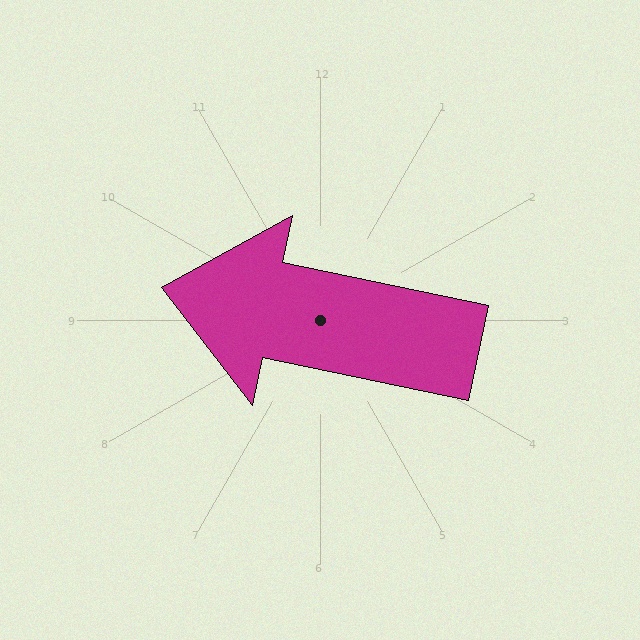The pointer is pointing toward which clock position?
Roughly 9 o'clock.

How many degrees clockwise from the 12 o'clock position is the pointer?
Approximately 282 degrees.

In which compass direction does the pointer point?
West.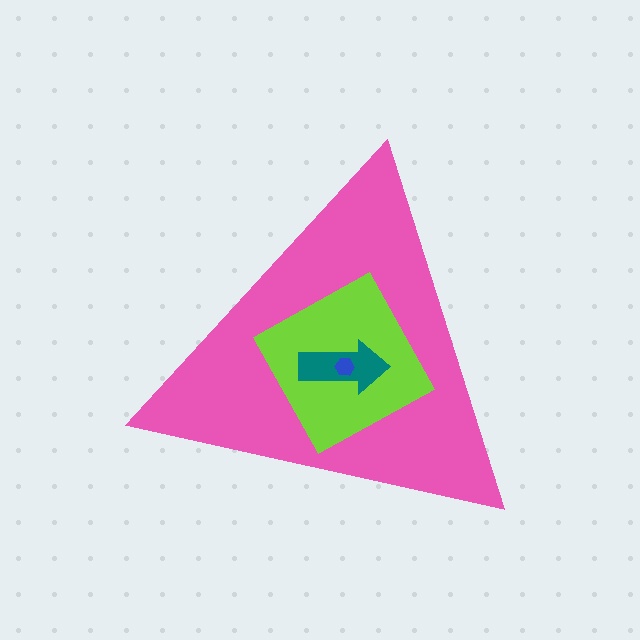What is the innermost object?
The blue hexagon.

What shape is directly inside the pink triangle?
The lime diamond.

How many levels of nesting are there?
4.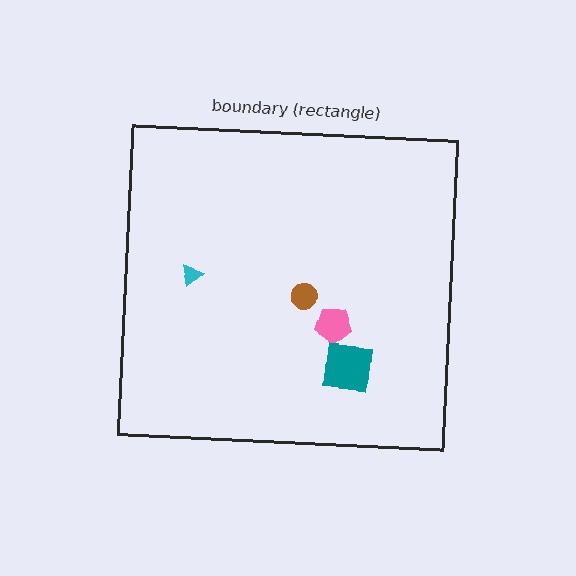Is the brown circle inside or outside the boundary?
Inside.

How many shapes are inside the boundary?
4 inside, 0 outside.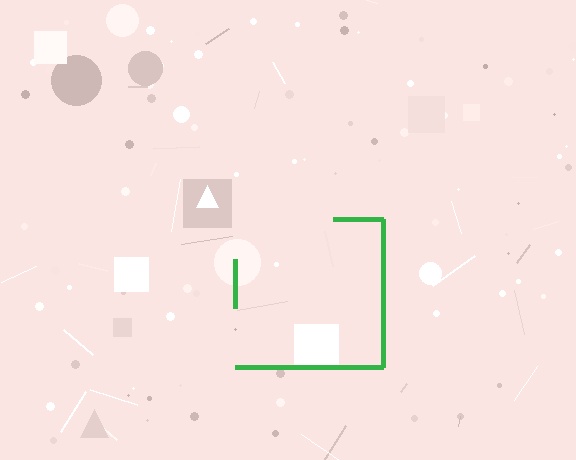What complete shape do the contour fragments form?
The contour fragments form a square.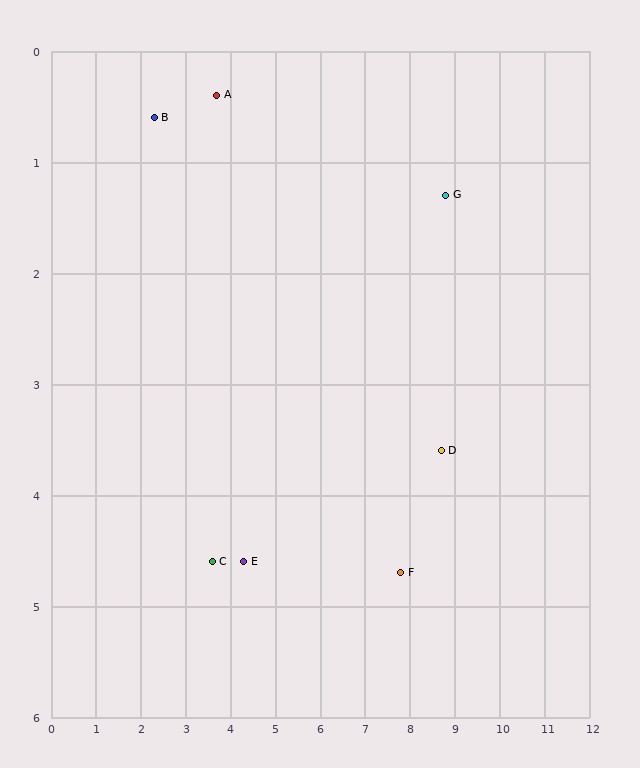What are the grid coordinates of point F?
Point F is at approximately (7.8, 4.7).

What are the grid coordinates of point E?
Point E is at approximately (4.3, 4.6).